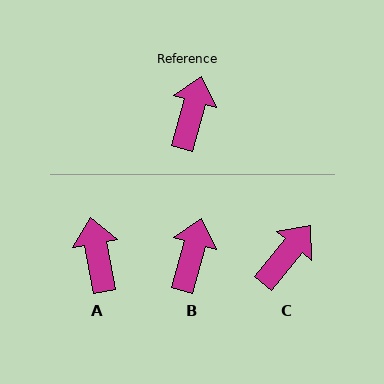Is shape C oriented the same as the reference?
No, it is off by about 24 degrees.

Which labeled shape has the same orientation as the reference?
B.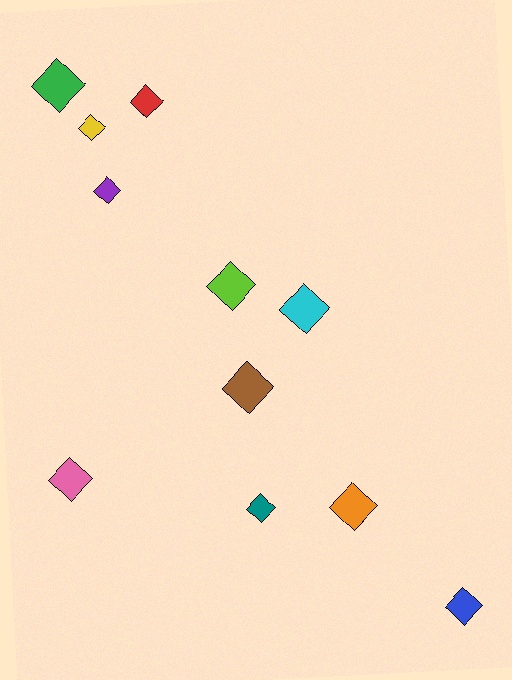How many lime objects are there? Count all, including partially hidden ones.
There is 1 lime object.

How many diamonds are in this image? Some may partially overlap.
There are 11 diamonds.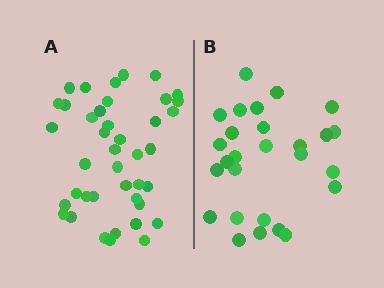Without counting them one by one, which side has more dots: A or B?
Region A (the left region) has more dots.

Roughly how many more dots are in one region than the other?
Region A has approximately 15 more dots than region B.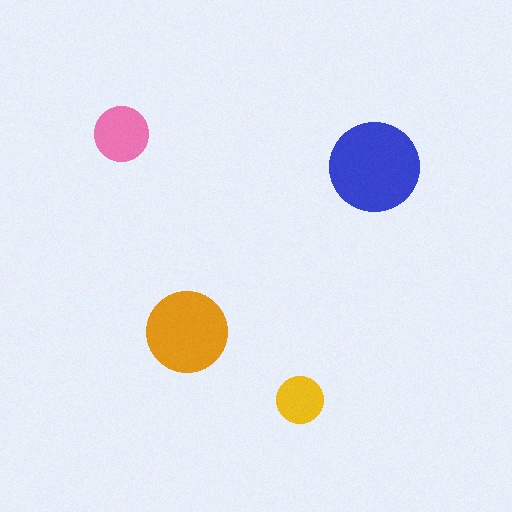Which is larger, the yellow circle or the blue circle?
The blue one.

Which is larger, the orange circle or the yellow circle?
The orange one.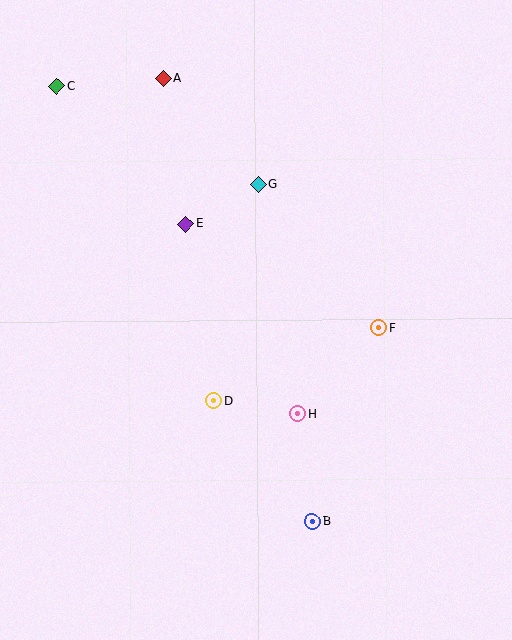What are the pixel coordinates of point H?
Point H is at (298, 413).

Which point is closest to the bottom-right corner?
Point B is closest to the bottom-right corner.